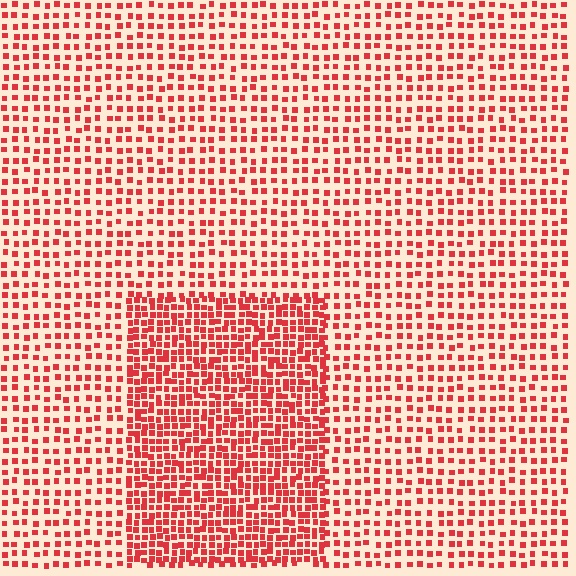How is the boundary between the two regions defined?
The boundary is defined by a change in element density (approximately 2.0x ratio). All elements are the same color, size, and shape.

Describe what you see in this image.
The image contains small red elements arranged at two different densities. A rectangle-shaped region is visible where the elements are more densely packed than the surrounding area.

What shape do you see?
I see a rectangle.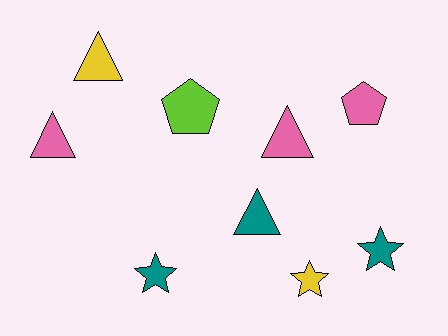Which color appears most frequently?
Pink, with 3 objects.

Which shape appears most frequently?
Triangle, with 4 objects.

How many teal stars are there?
There are 2 teal stars.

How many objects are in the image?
There are 9 objects.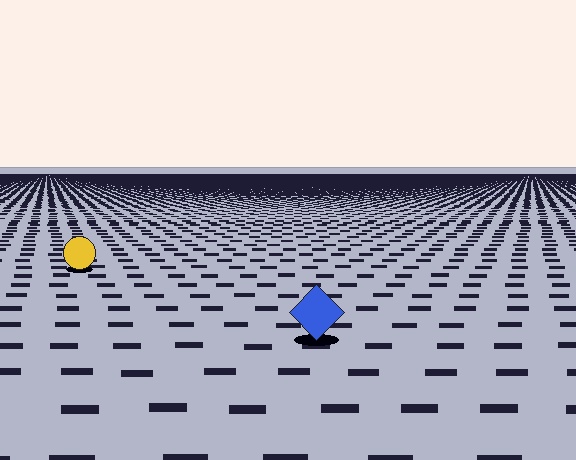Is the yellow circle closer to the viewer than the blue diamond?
No. The blue diamond is closer — you can tell from the texture gradient: the ground texture is coarser near it.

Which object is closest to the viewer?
The blue diamond is closest. The texture marks near it are larger and more spread out.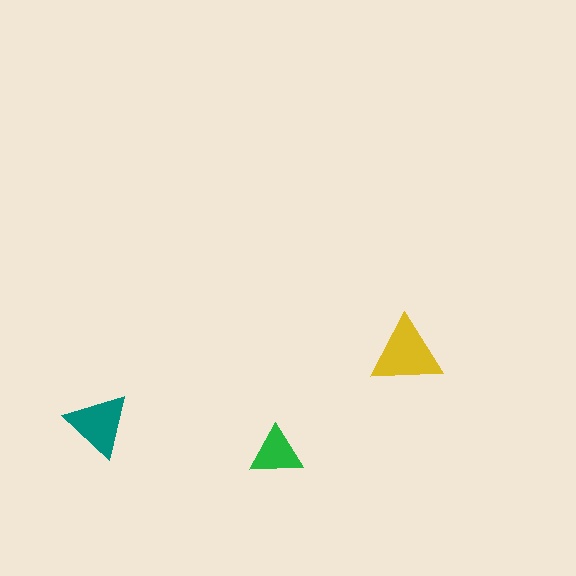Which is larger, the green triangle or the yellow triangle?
The yellow one.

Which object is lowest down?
The green triangle is bottommost.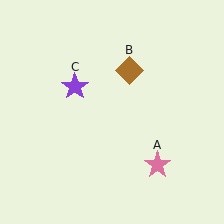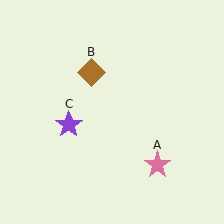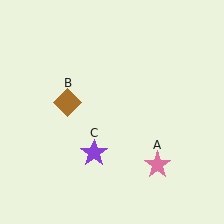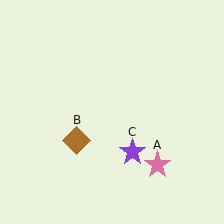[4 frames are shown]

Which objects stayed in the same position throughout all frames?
Pink star (object A) remained stationary.